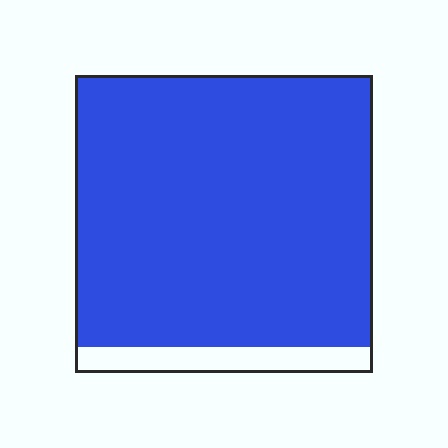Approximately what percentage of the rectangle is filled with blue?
Approximately 90%.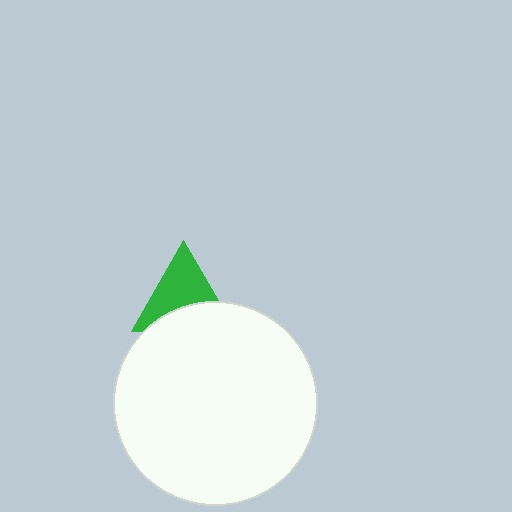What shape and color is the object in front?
The object in front is a white circle.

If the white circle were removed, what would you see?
You would see the complete green triangle.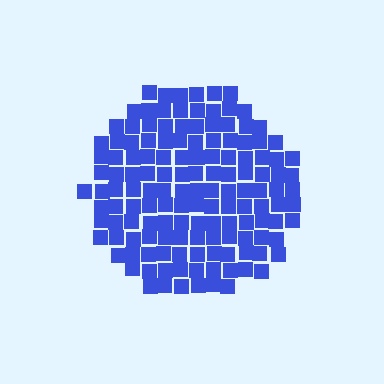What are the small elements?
The small elements are squares.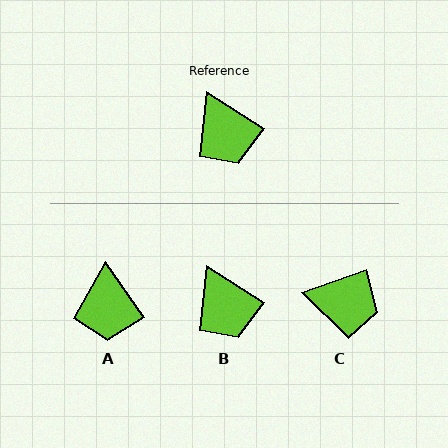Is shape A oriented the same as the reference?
No, it is off by about 23 degrees.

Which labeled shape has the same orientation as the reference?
B.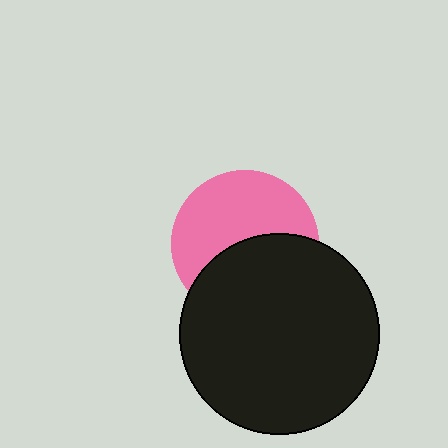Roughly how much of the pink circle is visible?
About half of it is visible (roughly 54%).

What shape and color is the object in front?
The object in front is a black circle.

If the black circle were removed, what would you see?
You would see the complete pink circle.